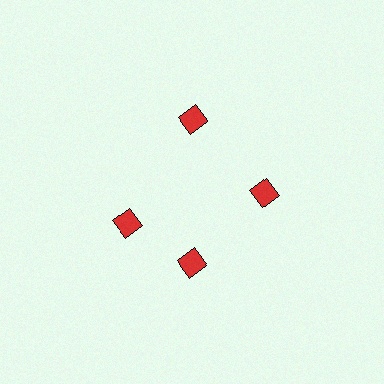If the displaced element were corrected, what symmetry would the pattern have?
It would have 4-fold rotational symmetry — the pattern would map onto itself every 90 degrees.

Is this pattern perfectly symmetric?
No. The 4 red diamonds are arranged in a ring, but one element near the 9 o'clock position is rotated out of alignment along the ring, breaking the 4-fold rotational symmetry.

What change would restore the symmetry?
The symmetry would be restored by rotating it back into even spacing with its neighbors so that all 4 diamonds sit at equal angles and equal distance from the center.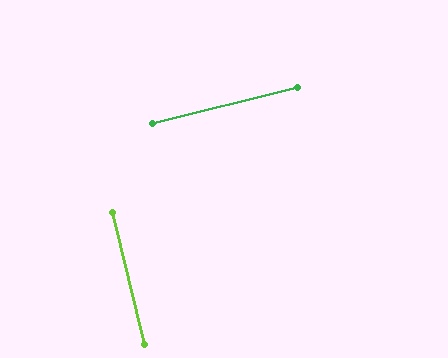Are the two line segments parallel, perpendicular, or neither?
Perpendicular — they meet at approximately 90°.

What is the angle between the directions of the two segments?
Approximately 90 degrees.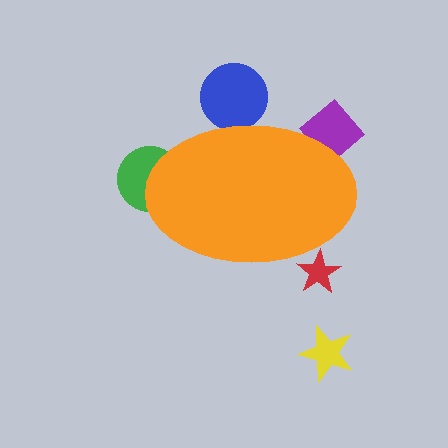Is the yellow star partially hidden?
No, the yellow star is fully visible.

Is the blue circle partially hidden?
Yes, the blue circle is partially hidden behind the orange ellipse.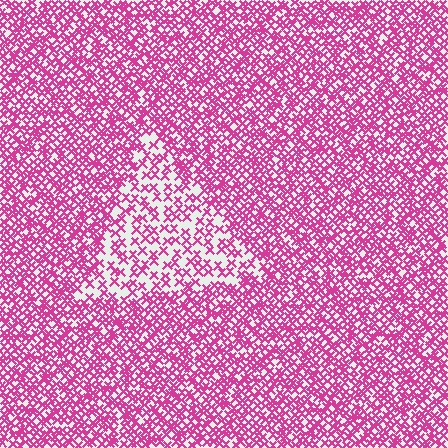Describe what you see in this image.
The image contains small magenta elements arranged at two different densities. A triangle-shaped region is visible where the elements are less densely packed than the surrounding area.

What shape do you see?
I see a triangle.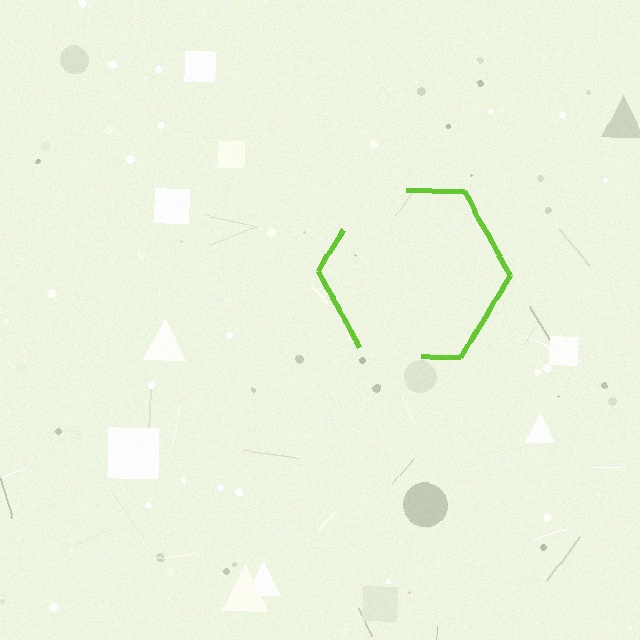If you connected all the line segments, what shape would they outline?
They would outline a hexagon.